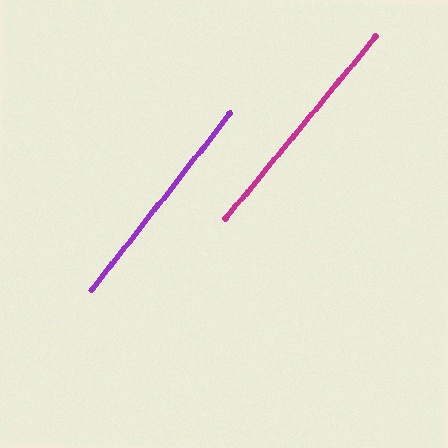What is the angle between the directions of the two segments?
Approximately 2 degrees.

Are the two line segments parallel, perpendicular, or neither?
Parallel — their directions differ by only 1.5°.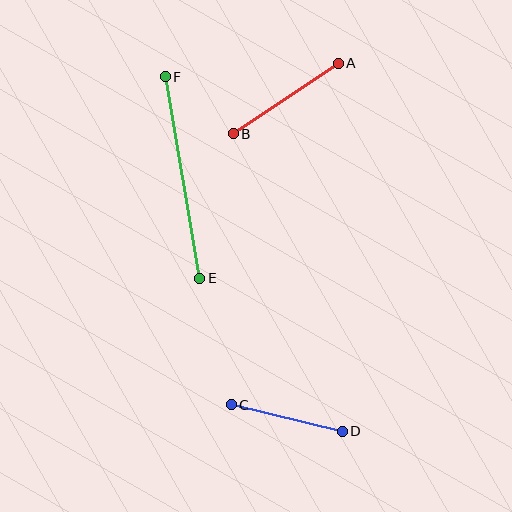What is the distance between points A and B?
The distance is approximately 127 pixels.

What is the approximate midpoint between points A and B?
The midpoint is at approximately (286, 98) pixels.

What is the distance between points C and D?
The distance is approximately 114 pixels.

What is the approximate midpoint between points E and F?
The midpoint is at approximately (183, 177) pixels.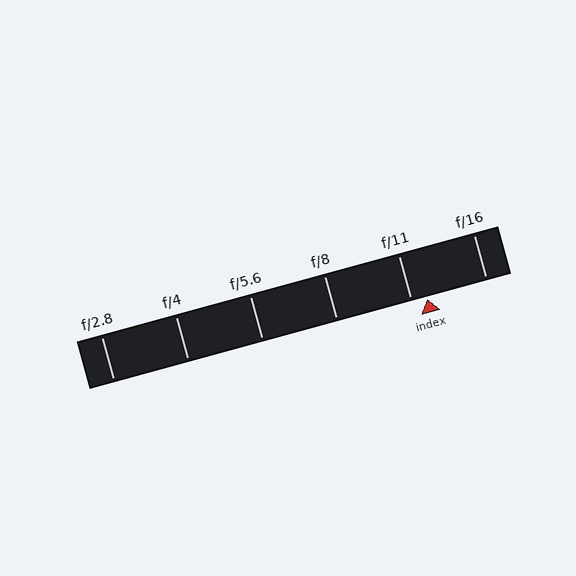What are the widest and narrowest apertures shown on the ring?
The widest aperture shown is f/2.8 and the narrowest is f/16.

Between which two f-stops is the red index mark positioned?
The index mark is between f/11 and f/16.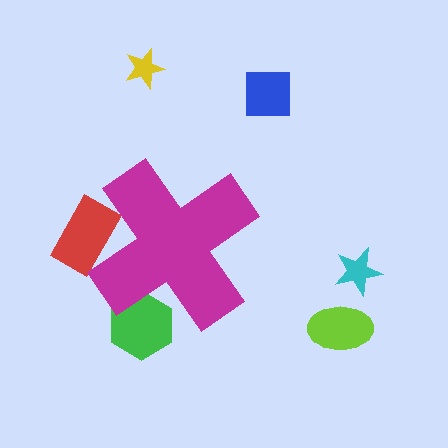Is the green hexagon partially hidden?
Yes, the green hexagon is partially hidden behind the magenta cross.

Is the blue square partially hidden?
No, the blue square is fully visible.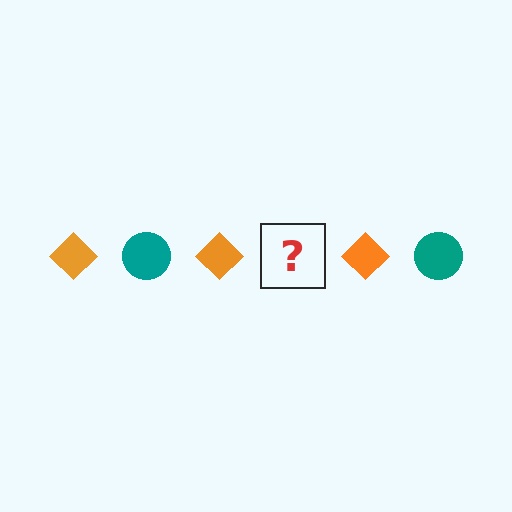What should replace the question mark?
The question mark should be replaced with a teal circle.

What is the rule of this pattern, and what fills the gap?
The rule is that the pattern alternates between orange diamond and teal circle. The gap should be filled with a teal circle.